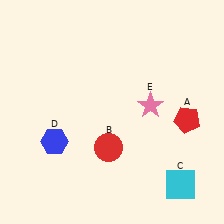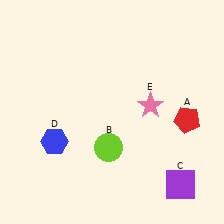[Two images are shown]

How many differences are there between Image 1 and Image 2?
There are 2 differences between the two images.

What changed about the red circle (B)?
In Image 1, B is red. In Image 2, it changed to lime.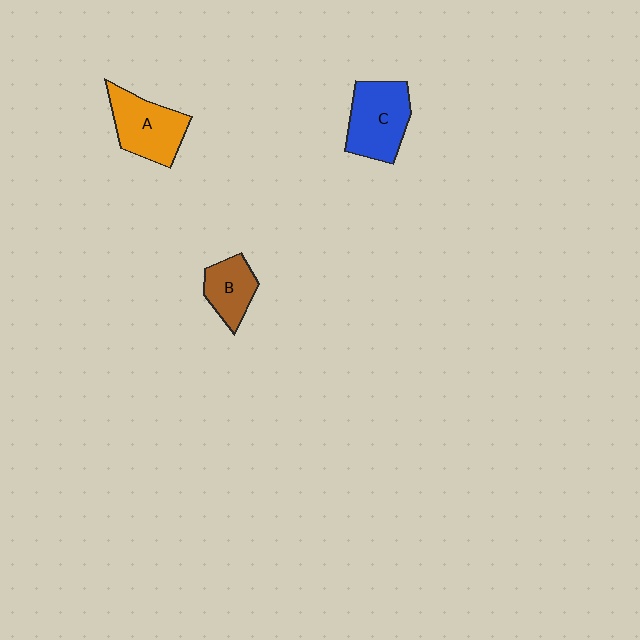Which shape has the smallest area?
Shape B (brown).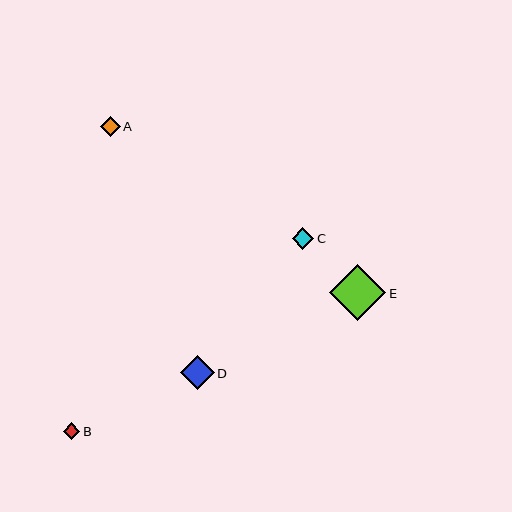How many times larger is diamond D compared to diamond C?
Diamond D is approximately 1.6 times the size of diamond C.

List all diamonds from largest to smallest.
From largest to smallest: E, D, C, A, B.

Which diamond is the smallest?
Diamond B is the smallest with a size of approximately 16 pixels.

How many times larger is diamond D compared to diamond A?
Diamond D is approximately 1.7 times the size of diamond A.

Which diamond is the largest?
Diamond E is the largest with a size of approximately 56 pixels.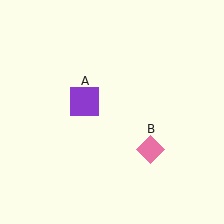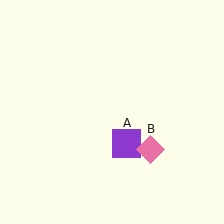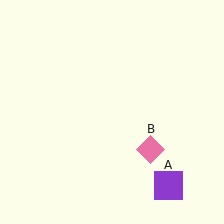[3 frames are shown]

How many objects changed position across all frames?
1 object changed position: purple square (object A).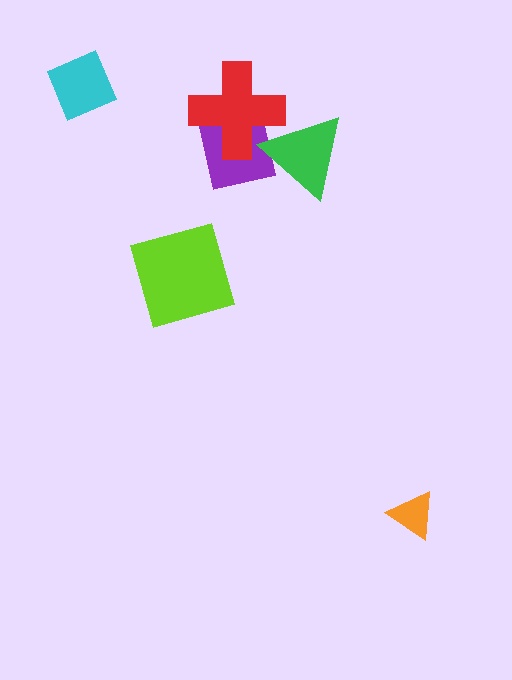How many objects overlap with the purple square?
2 objects overlap with the purple square.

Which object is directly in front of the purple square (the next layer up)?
The red cross is directly in front of the purple square.